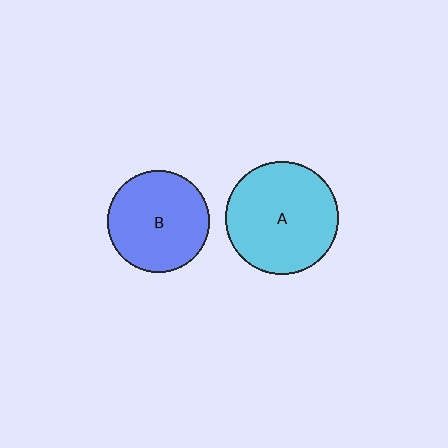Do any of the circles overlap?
No, none of the circles overlap.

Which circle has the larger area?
Circle A (cyan).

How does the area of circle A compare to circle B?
Approximately 1.2 times.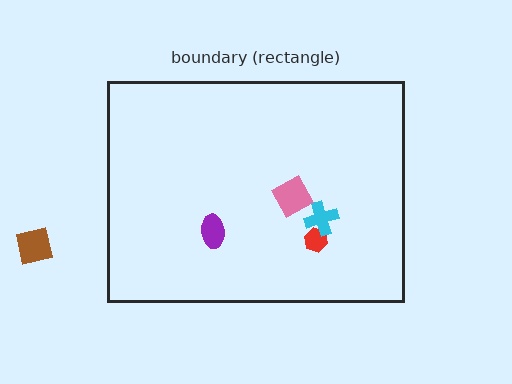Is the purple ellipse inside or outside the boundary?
Inside.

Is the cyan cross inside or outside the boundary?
Inside.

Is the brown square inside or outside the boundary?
Outside.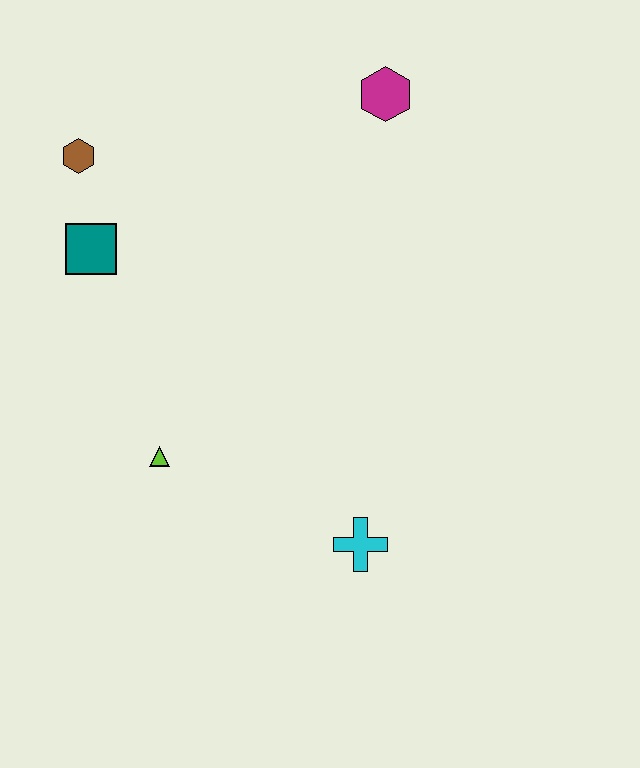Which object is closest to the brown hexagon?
The teal square is closest to the brown hexagon.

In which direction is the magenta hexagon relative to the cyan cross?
The magenta hexagon is above the cyan cross.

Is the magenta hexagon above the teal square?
Yes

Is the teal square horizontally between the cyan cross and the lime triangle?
No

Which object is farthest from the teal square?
The cyan cross is farthest from the teal square.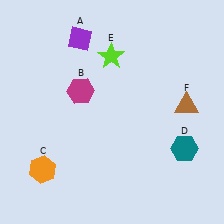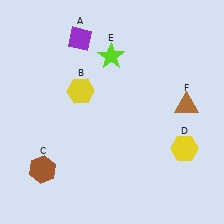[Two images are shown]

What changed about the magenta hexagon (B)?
In Image 1, B is magenta. In Image 2, it changed to yellow.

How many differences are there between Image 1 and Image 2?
There are 3 differences between the two images.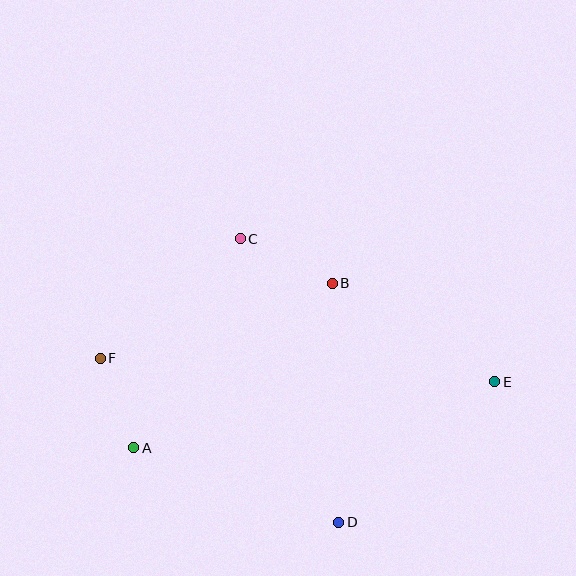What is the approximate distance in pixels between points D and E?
The distance between D and E is approximately 210 pixels.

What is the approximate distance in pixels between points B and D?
The distance between B and D is approximately 239 pixels.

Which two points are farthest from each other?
Points E and F are farthest from each other.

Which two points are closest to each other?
Points A and F are closest to each other.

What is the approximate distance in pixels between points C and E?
The distance between C and E is approximately 292 pixels.